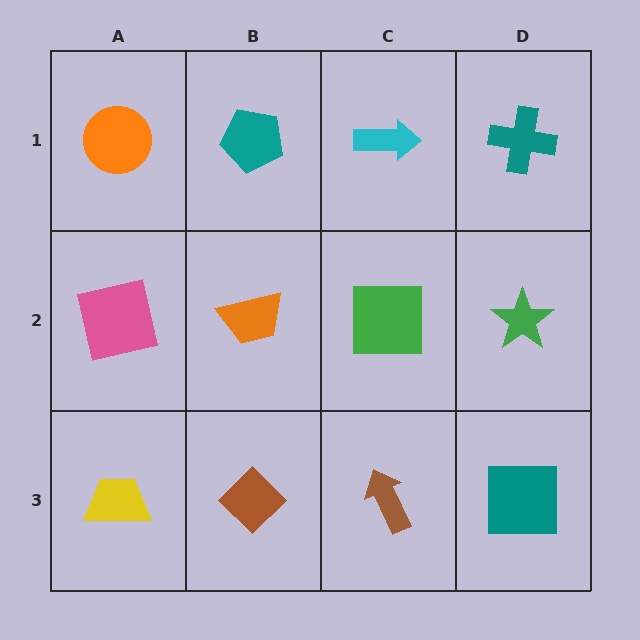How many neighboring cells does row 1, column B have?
3.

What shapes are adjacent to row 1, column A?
A pink square (row 2, column A), a teal pentagon (row 1, column B).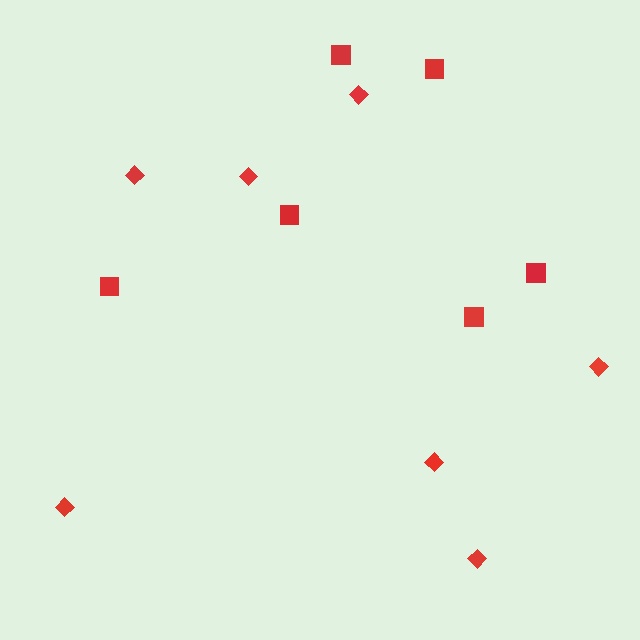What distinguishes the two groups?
There are 2 groups: one group of diamonds (7) and one group of squares (6).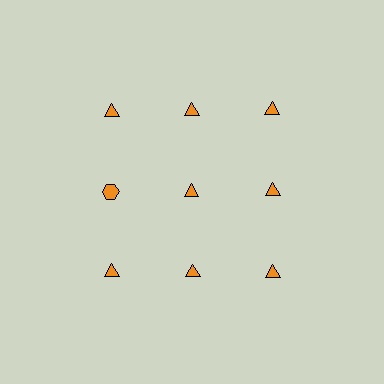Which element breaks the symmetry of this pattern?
The orange hexagon in the second row, leftmost column breaks the symmetry. All other shapes are orange triangles.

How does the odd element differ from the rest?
It has a different shape: hexagon instead of triangle.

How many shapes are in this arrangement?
There are 9 shapes arranged in a grid pattern.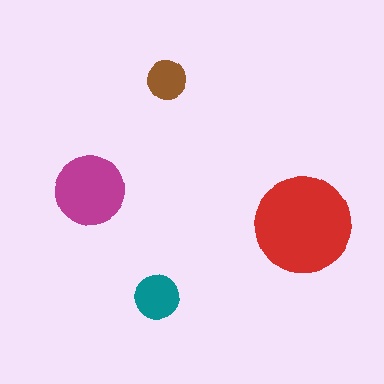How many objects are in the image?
There are 4 objects in the image.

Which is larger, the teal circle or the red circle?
The red one.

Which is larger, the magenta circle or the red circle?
The red one.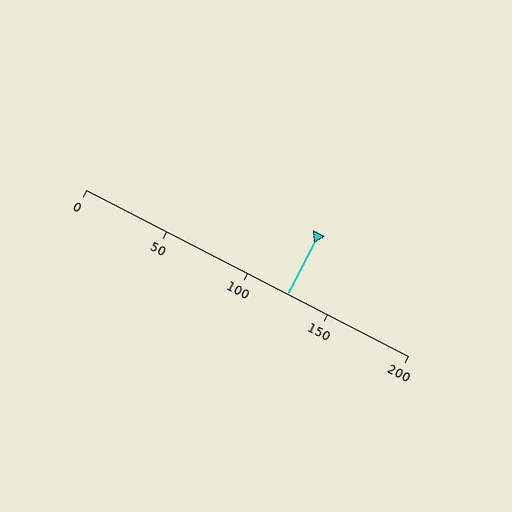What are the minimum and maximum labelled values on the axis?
The axis runs from 0 to 200.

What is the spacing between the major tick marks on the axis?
The major ticks are spaced 50 apart.